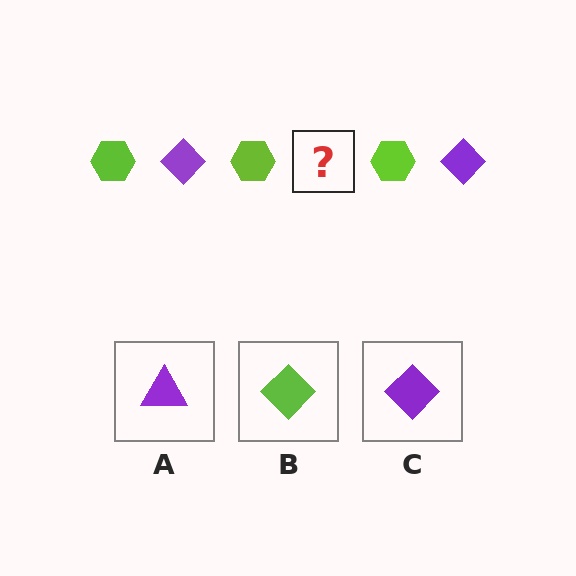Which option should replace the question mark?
Option C.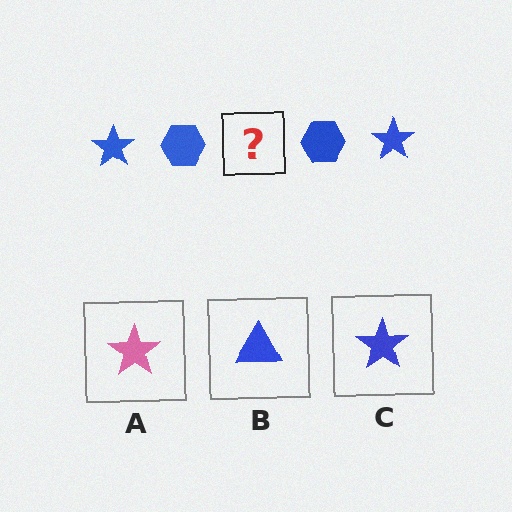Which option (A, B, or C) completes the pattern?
C.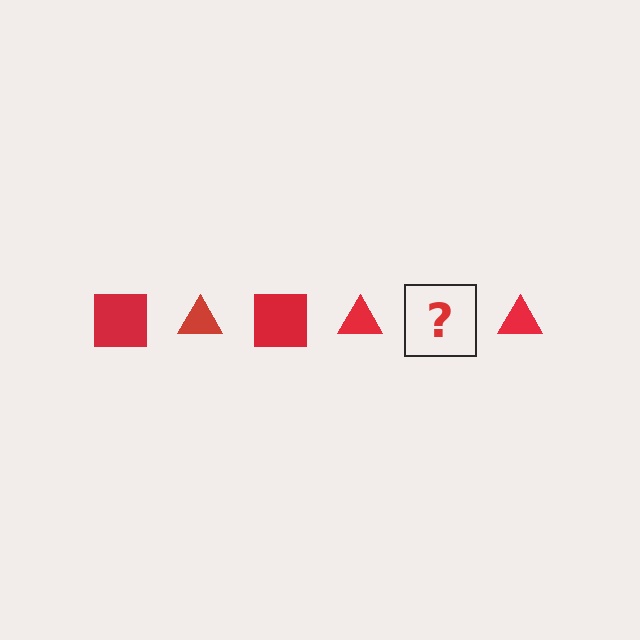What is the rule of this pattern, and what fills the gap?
The rule is that the pattern cycles through square, triangle shapes in red. The gap should be filled with a red square.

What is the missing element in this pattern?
The missing element is a red square.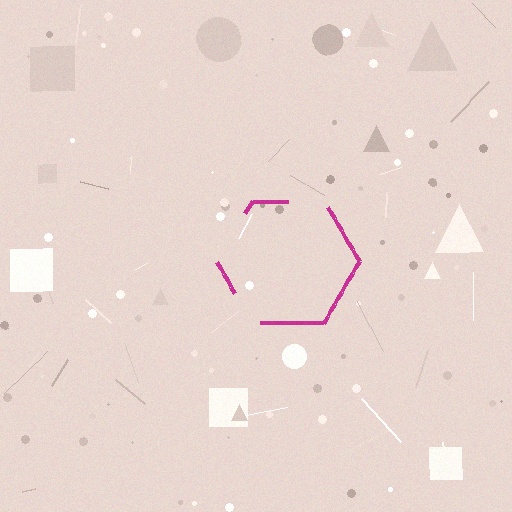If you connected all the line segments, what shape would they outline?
They would outline a hexagon.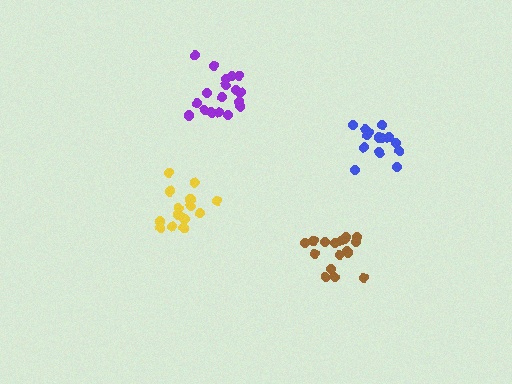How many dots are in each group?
Group 1: 17 dots, Group 2: 18 dots, Group 3: 14 dots, Group 4: 15 dots (64 total).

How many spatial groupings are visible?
There are 4 spatial groupings.